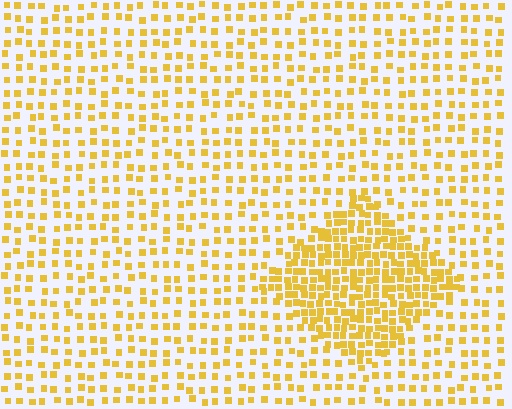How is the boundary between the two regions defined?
The boundary is defined by a change in element density (approximately 2.3x ratio). All elements are the same color, size, and shape.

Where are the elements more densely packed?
The elements are more densely packed inside the diamond boundary.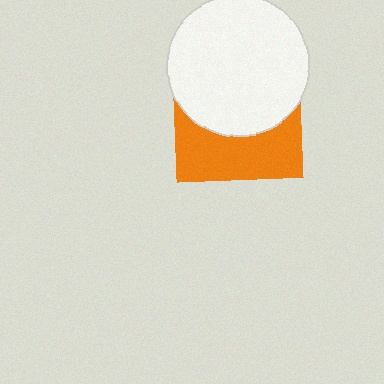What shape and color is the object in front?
The object in front is a white circle.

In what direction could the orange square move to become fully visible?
The orange square could move down. That would shift it out from behind the white circle entirely.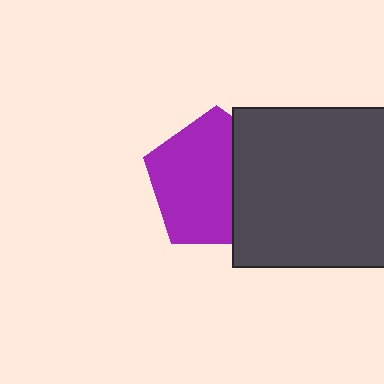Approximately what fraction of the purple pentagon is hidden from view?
Roughly 36% of the purple pentagon is hidden behind the dark gray square.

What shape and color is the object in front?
The object in front is a dark gray square.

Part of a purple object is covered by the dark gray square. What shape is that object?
It is a pentagon.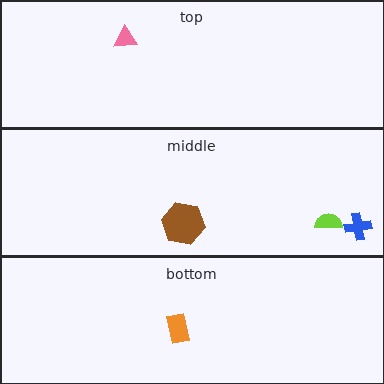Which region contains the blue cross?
The middle region.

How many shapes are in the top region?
1.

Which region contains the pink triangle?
The top region.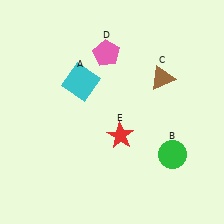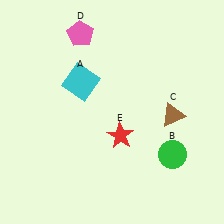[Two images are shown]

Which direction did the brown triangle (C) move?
The brown triangle (C) moved down.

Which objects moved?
The objects that moved are: the brown triangle (C), the pink pentagon (D).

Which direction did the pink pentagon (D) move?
The pink pentagon (D) moved left.